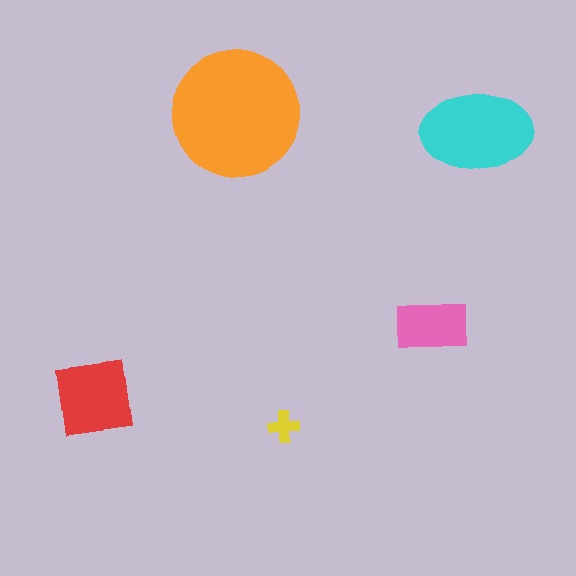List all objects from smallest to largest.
The yellow cross, the pink rectangle, the red square, the cyan ellipse, the orange circle.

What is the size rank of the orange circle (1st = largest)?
1st.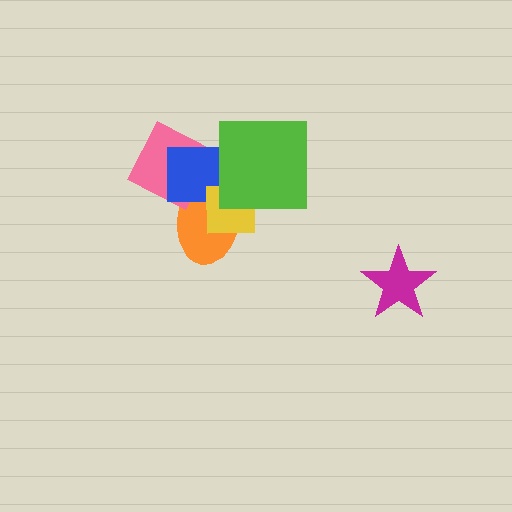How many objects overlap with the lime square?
3 objects overlap with the lime square.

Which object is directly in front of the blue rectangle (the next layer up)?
The yellow square is directly in front of the blue rectangle.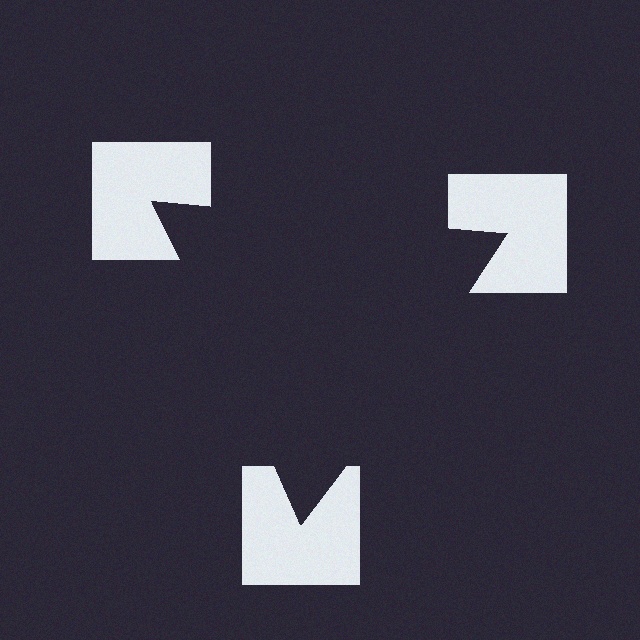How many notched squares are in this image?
There are 3 — one at each vertex of the illusory triangle.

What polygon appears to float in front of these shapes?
An illusory triangle — its edges are inferred from the aligned wedge cuts in the notched squares, not physically drawn.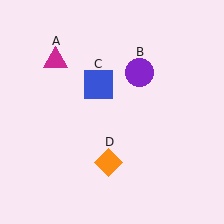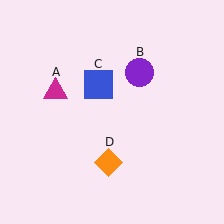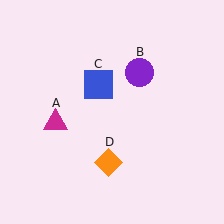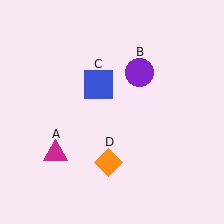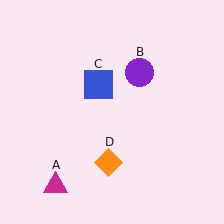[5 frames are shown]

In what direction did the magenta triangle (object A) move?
The magenta triangle (object A) moved down.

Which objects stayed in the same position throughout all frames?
Purple circle (object B) and blue square (object C) and orange diamond (object D) remained stationary.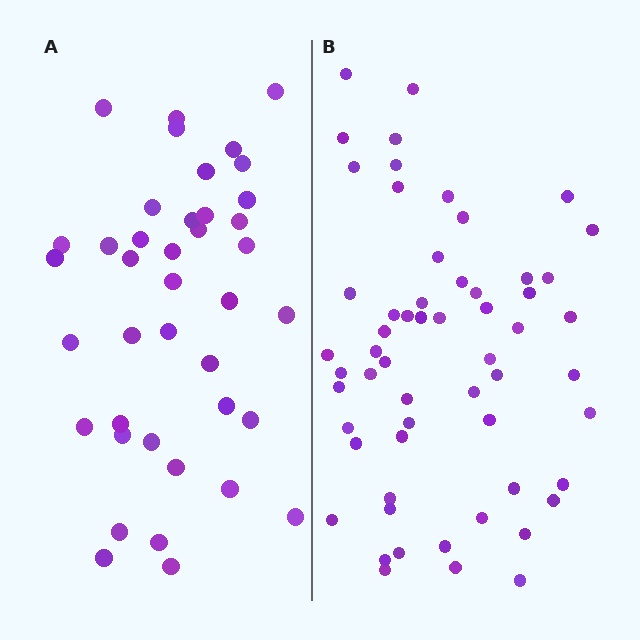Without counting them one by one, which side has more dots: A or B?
Region B (the right region) has more dots.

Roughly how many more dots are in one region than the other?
Region B has approximately 20 more dots than region A.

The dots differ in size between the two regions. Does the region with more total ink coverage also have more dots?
No. Region A has more total ink coverage because its dots are larger, but region B actually contains more individual dots. Total area can be misleading — the number of items is what matters here.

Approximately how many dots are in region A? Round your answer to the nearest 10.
About 40 dots.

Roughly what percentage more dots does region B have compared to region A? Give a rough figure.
About 45% more.